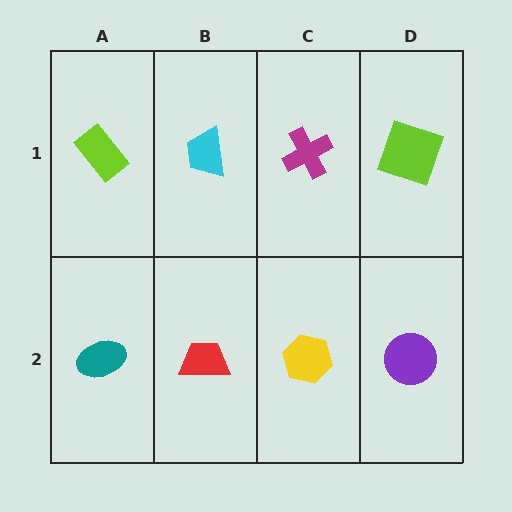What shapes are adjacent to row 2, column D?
A lime square (row 1, column D), a yellow hexagon (row 2, column C).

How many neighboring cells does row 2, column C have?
3.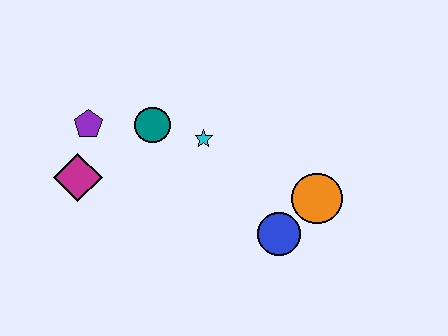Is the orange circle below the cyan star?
Yes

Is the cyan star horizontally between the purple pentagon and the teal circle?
No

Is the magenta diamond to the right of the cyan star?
No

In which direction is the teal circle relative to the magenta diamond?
The teal circle is to the right of the magenta diamond.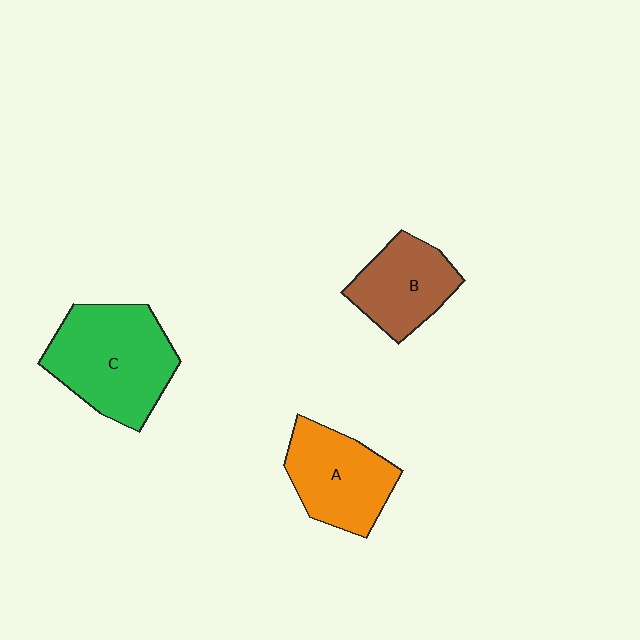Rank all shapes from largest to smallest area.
From largest to smallest: C (green), A (orange), B (brown).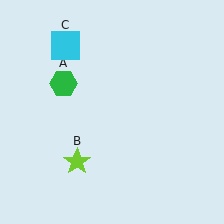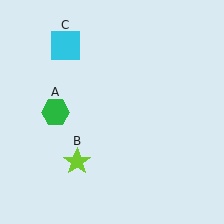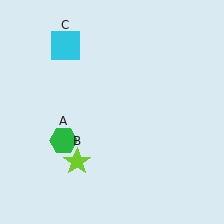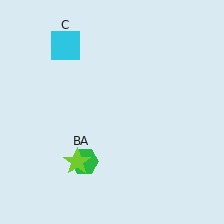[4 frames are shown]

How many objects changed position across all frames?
1 object changed position: green hexagon (object A).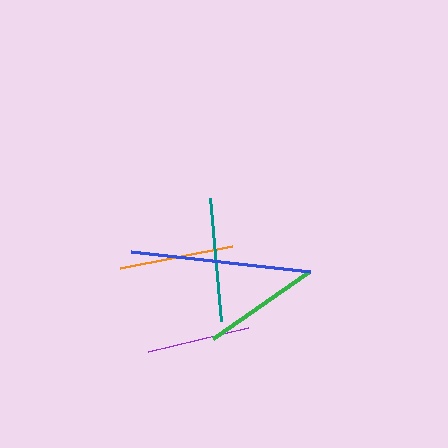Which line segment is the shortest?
The purple line is the shortest at approximately 102 pixels.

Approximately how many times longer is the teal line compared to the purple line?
The teal line is approximately 1.2 times the length of the purple line.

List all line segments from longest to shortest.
From longest to shortest: blue, teal, green, orange, purple.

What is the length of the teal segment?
The teal segment is approximately 123 pixels long.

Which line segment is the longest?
The blue line is the longest at approximately 180 pixels.